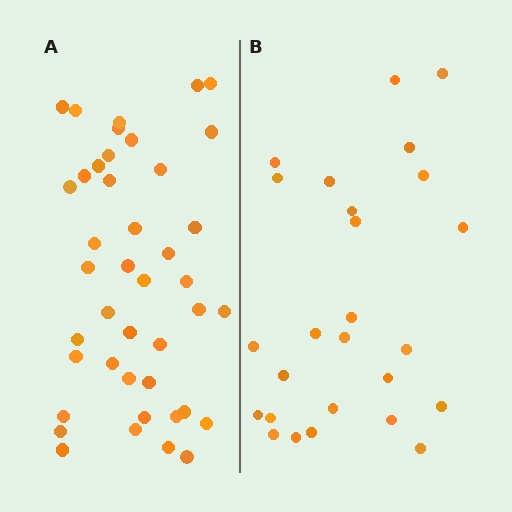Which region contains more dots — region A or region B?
Region A (the left region) has more dots.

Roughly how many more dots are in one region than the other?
Region A has approximately 15 more dots than region B.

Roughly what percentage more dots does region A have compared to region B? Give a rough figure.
About 60% more.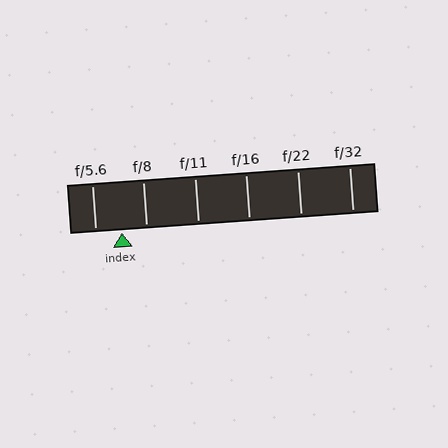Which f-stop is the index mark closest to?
The index mark is closest to f/8.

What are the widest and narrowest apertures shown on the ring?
The widest aperture shown is f/5.6 and the narrowest is f/32.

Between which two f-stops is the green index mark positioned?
The index mark is between f/5.6 and f/8.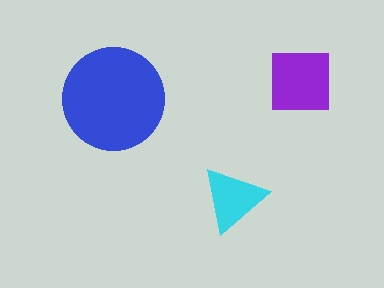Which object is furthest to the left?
The blue circle is leftmost.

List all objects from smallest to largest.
The cyan triangle, the purple square, the blue circle.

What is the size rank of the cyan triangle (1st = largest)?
3rd.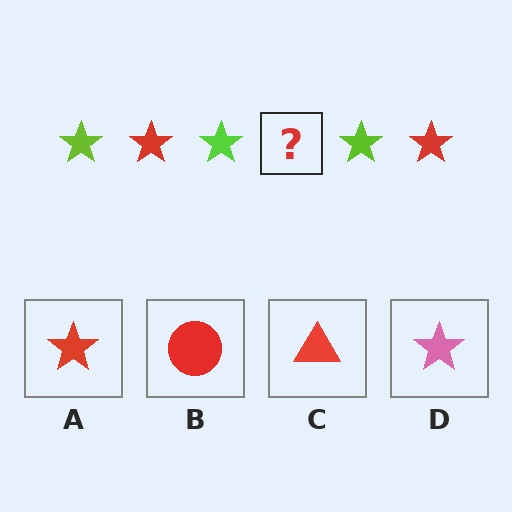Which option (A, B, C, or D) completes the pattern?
A.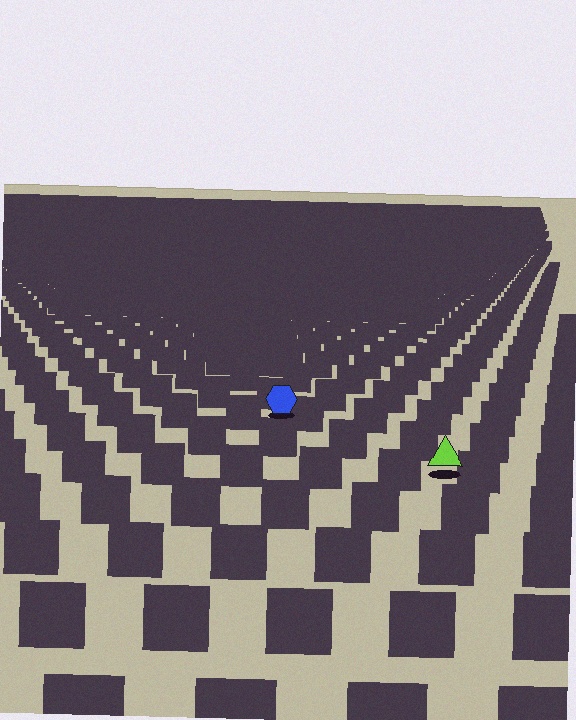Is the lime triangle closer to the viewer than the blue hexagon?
Yes. The lime triangle is closer — you can tell from the texture gradient: the ground texture is coarser near it.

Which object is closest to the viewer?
The lime triangle is closest. The texture marks near it are larger and more spread out.